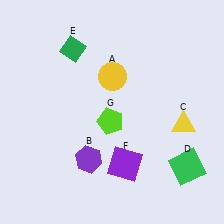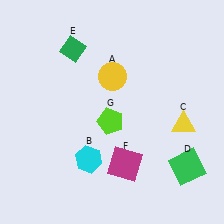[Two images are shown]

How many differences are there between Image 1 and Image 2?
There are 2 differences between the two images.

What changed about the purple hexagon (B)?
In Image 1, B is purple. In Image 2, it changed to cyan.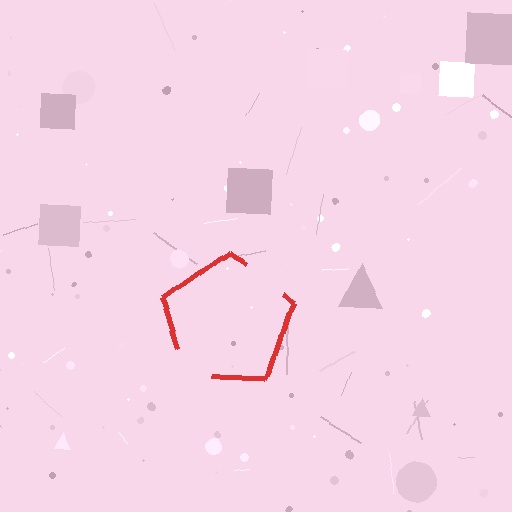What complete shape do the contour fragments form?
The contour fragments form a pentagon.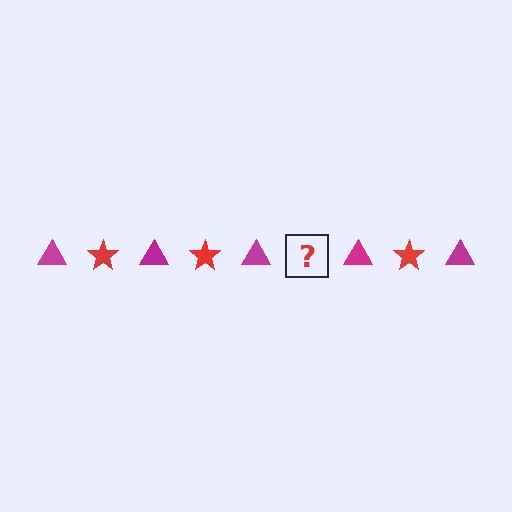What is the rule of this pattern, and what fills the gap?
The rule is that the pattern alternates between magenta triangle and red star. The gap should be filled with a red star.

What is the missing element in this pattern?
The missing element is a red star.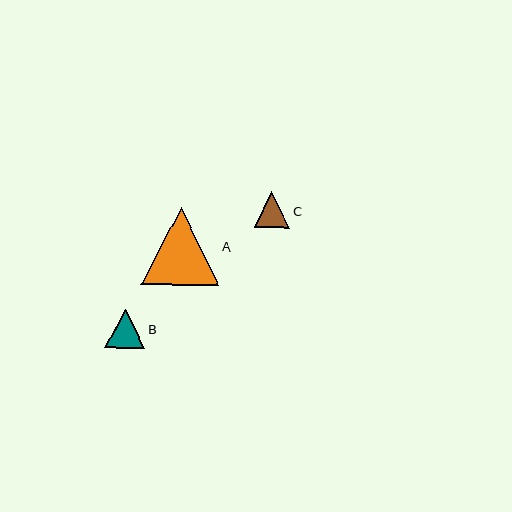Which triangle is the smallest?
Triangle C is the smallest with a size of approximately 36 pixels.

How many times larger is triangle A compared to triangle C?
Triangle A is approximately 2.2 times the size of triangle C.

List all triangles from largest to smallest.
From largest to smallest: A, B, C.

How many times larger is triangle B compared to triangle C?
Triangle B is approximately 1.1 times the size of triangle C.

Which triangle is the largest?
Triangle A is the largest with a size of approximately 78 pixels.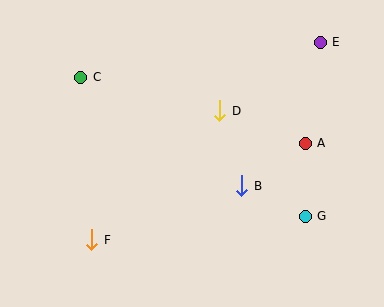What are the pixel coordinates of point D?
Point D is at (220, 111).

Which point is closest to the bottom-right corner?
Point G is closest to the bottom-right corner.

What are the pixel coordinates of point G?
Point G is at (305, 216).